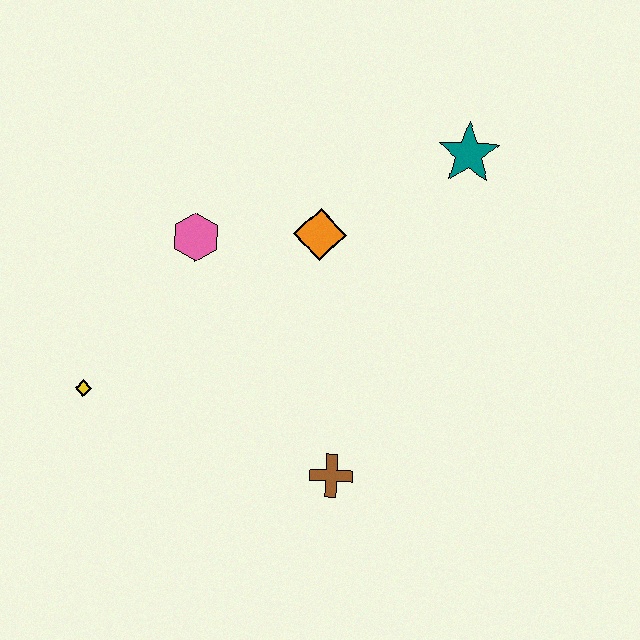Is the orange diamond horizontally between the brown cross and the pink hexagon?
Yes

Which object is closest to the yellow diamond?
The pink hexagon is closest to the yellow diamond.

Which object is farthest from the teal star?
The yellow diamond is farthest from the teal star.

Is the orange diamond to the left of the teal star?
Yes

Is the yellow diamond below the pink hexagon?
Yes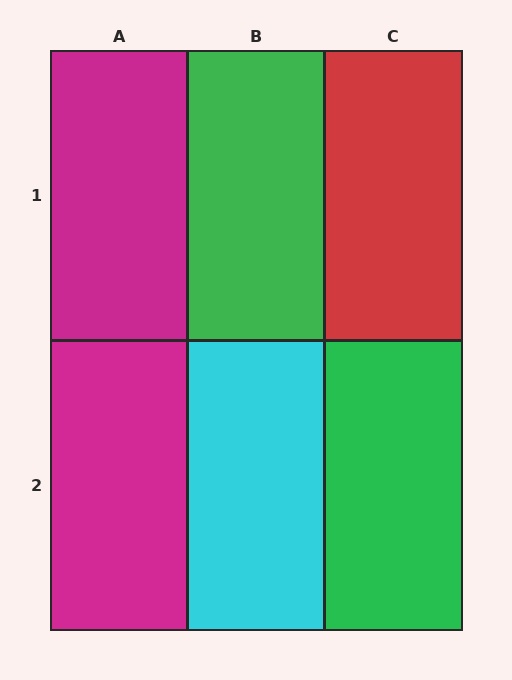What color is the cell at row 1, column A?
Magenta.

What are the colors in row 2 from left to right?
Magenta, cyan, green.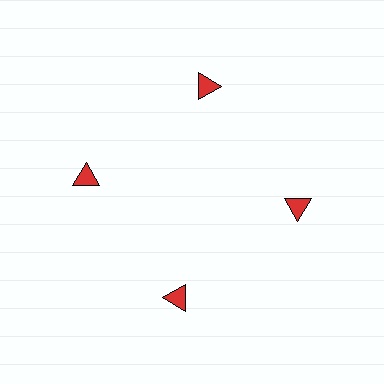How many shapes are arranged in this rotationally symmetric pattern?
There are 4 shapes, arranged in 4 groups of 1.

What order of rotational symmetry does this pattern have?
This pattern has 4-fold rotational symmetry.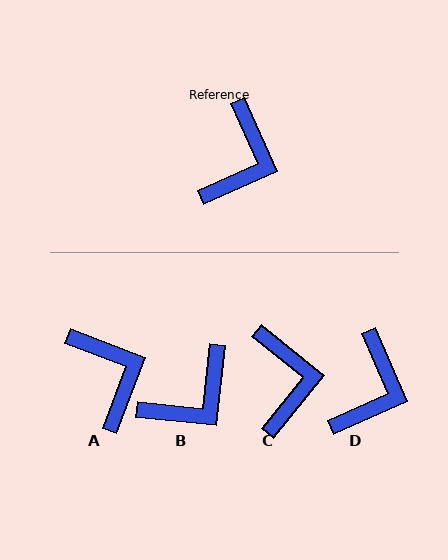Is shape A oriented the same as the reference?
No, it is off by about 45 degrees.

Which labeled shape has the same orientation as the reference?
D.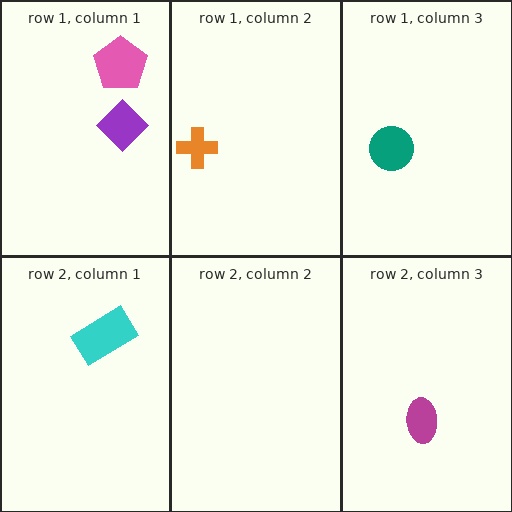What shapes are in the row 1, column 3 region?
The teal circle.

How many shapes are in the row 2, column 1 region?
1.